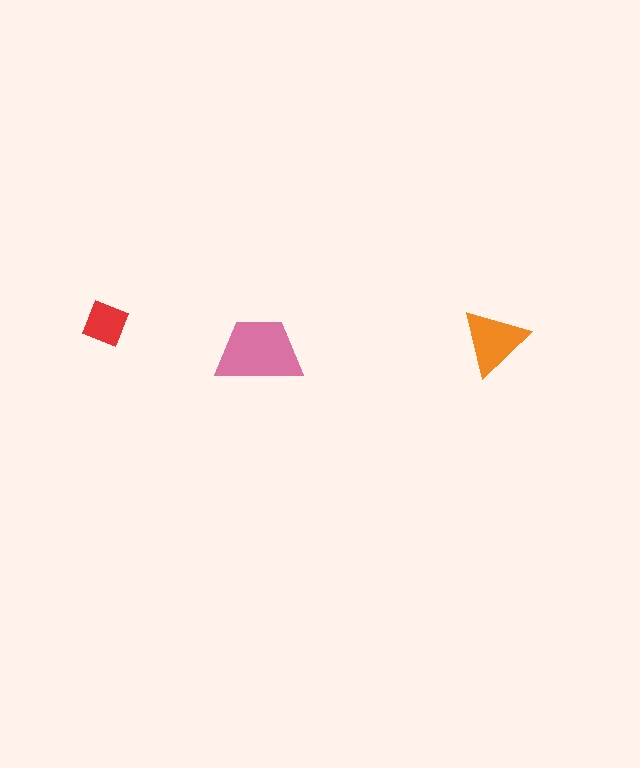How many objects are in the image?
There are 3 objects in the image.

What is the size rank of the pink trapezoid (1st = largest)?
1st.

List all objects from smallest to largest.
The red square, the orange triangle, the pink trapezoid.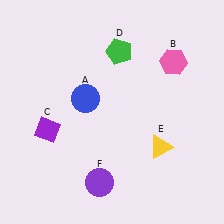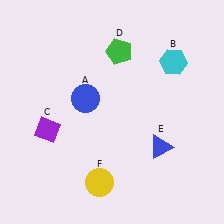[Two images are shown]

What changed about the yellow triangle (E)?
In Image 1, E is yellow. In Image 2, it changed to blue.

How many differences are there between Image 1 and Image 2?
There are 3 differences between the two images.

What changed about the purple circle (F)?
In Image 1, F is purple. In Image 2, it changed to yellow.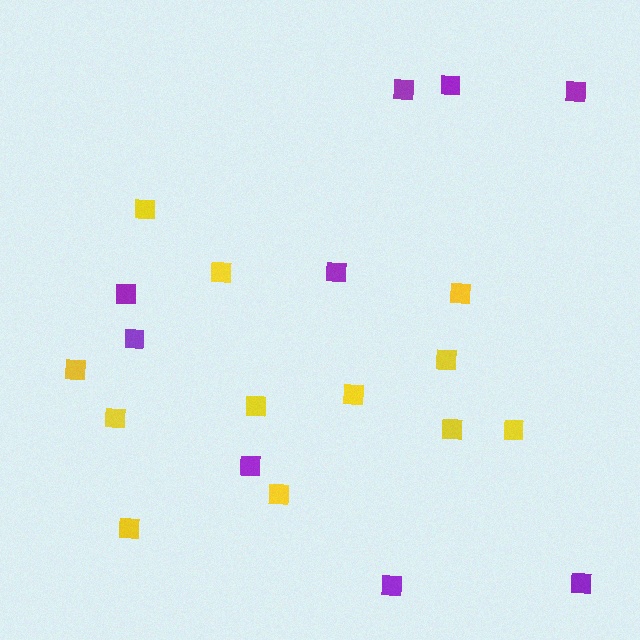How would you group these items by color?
There are 2 groups: one group of purple squares (9) and one group of yellow squares (12).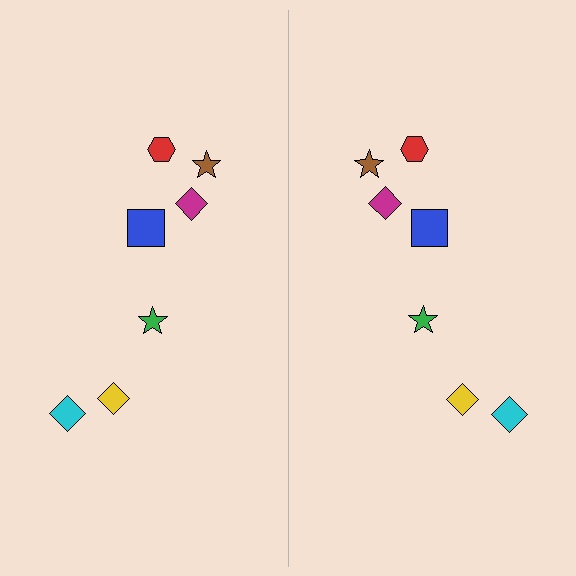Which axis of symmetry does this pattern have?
The pattern has a vertical axis of symmetry running through the center of the image.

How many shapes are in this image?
There are 14 shapes in this image.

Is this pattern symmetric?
Yes, this pattern has bilateral (reflection) symmetry.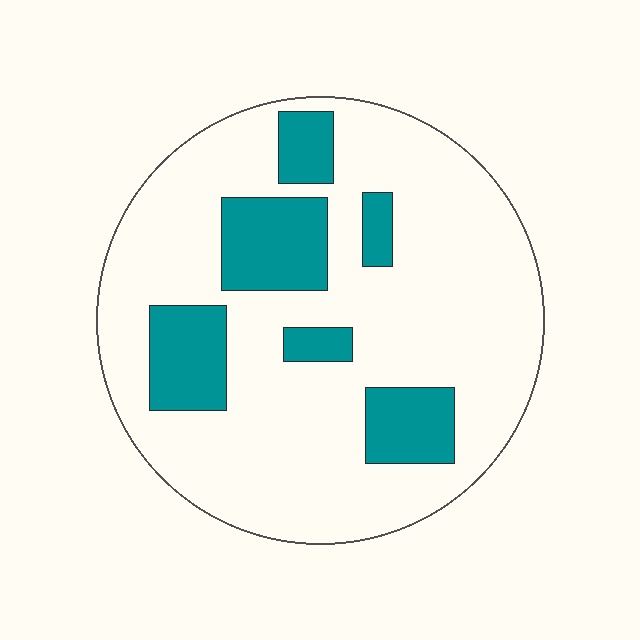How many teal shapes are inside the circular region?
6.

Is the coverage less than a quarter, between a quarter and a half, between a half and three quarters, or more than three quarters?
Less than a quarter.